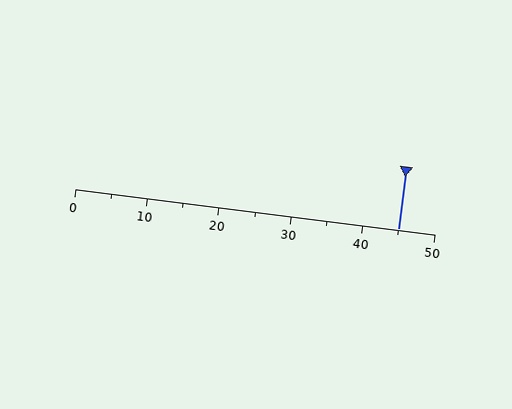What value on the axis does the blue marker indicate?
The marker indicates approximately 45.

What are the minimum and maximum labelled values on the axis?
The axis runs from 0 to 50.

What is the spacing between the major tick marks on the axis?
The major ticks are spaced 10 apart.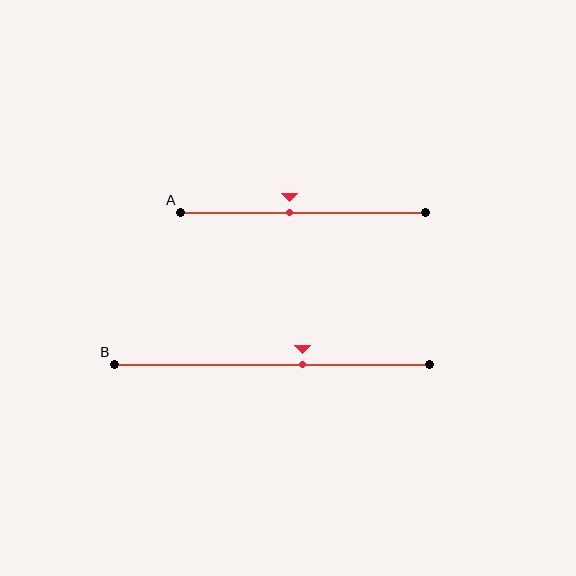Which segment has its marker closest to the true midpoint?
Segment A has its marker closest to the true midpoint.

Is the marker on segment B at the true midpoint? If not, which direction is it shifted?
No, the marker on segment B is shifted to the right by about 10% of the segment length.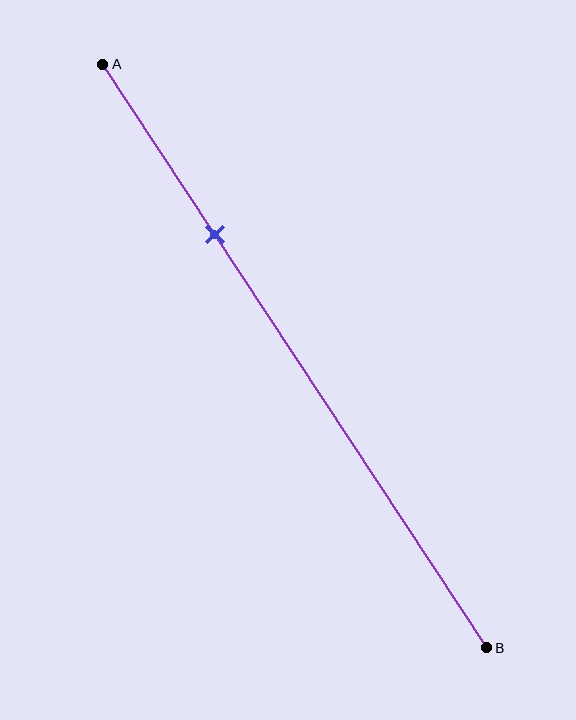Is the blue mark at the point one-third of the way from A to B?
No, the mark is at about 30% from A, not at the 33% one-third point.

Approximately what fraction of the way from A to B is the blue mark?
The blue mark is approximately 30% of the way from A to B.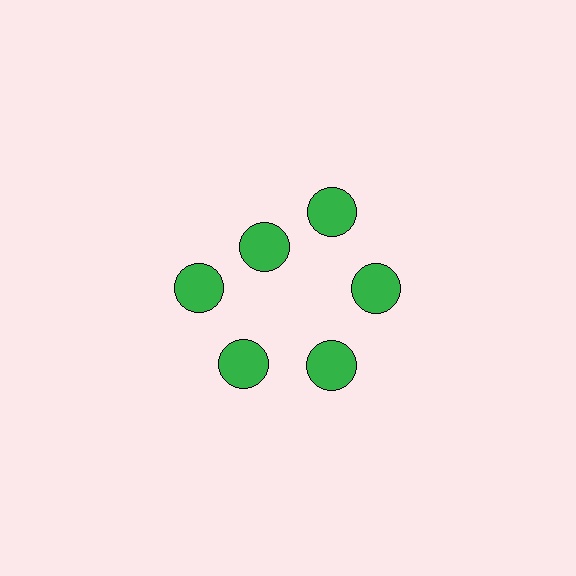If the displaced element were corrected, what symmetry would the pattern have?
It would have 6-fold rotational symmetry — the pattern would map onto itself every 60 degrees.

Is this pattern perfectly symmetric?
No. The 6 green circles are arranged in a ring, but one element near the 11 o'clock position is pulled inward toward the center, breaking the 6-fold rotational symmetry.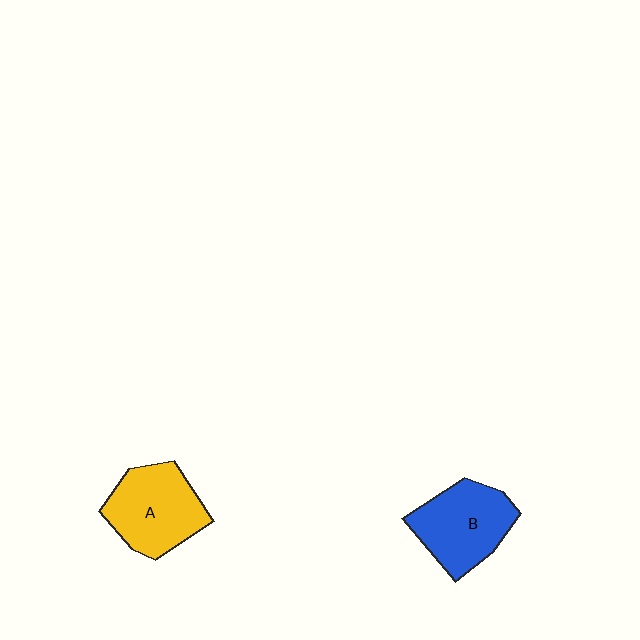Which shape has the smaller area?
Shape B (blue).